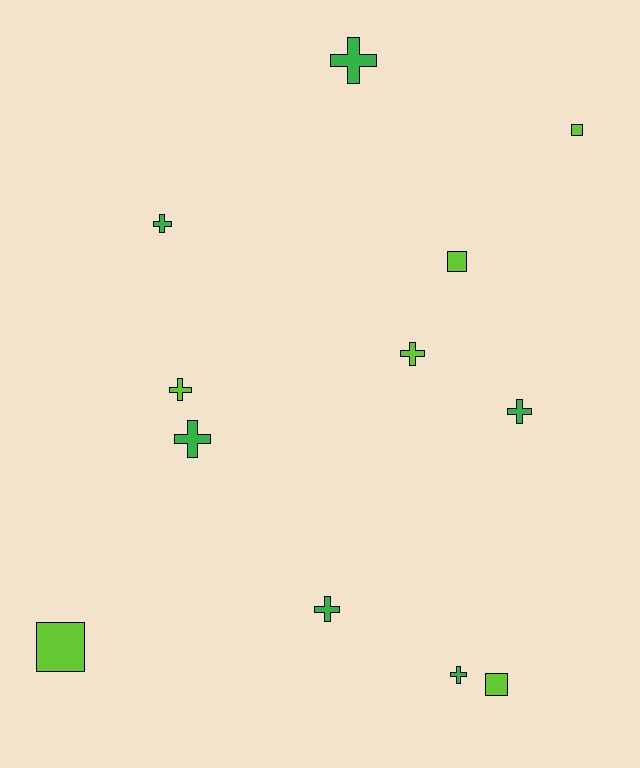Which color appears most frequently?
Lime, with 6 objects.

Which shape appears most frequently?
Cross, with 8 objects.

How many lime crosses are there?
There are 2 lime crosses.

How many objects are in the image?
There are 12 objects.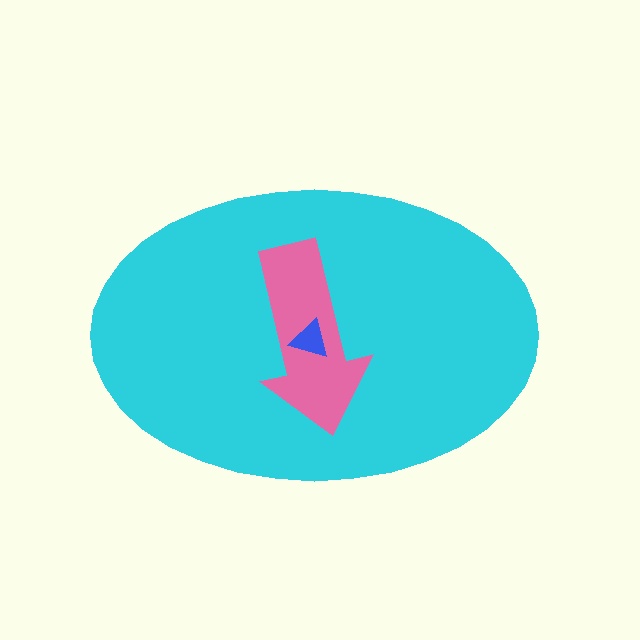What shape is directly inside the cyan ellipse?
The pink arrow.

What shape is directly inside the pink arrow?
The blue triangle.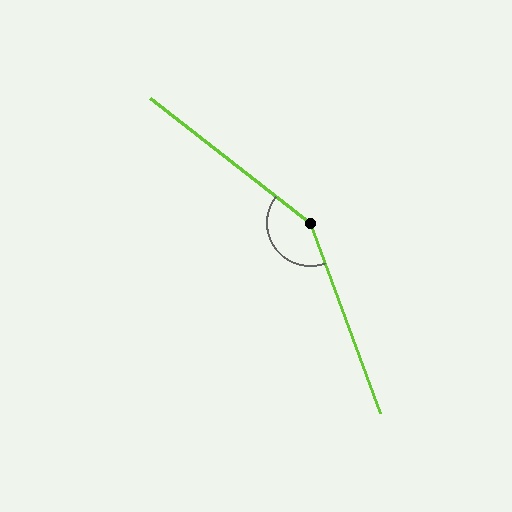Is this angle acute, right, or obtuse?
It is obtuse.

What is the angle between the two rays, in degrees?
Approximately 148 degrees.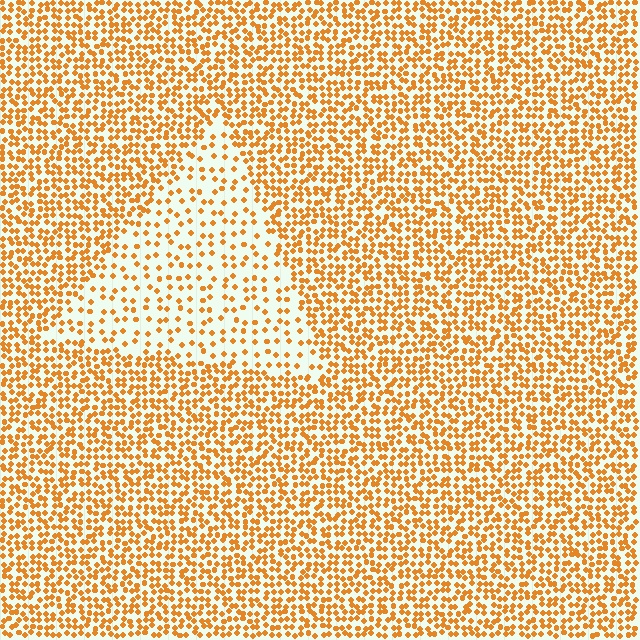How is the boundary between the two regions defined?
The boundary is defined by a change in element density (approximately 2.4x ratio). All elements are the same color, size, and shape.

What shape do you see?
I see a triangle.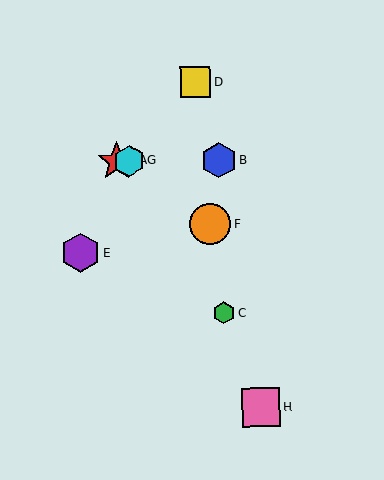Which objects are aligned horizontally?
Objects A, B, G are aligned horizontally.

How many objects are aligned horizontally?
3 objects (A, B, G) are aligned horizontally.